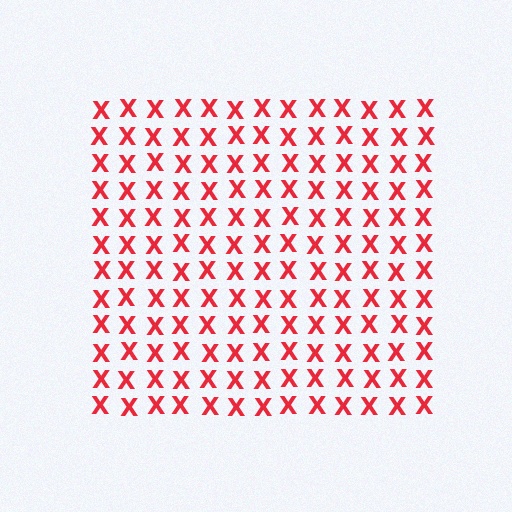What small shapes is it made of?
It is made of small letter X's.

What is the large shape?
The large shape is a square.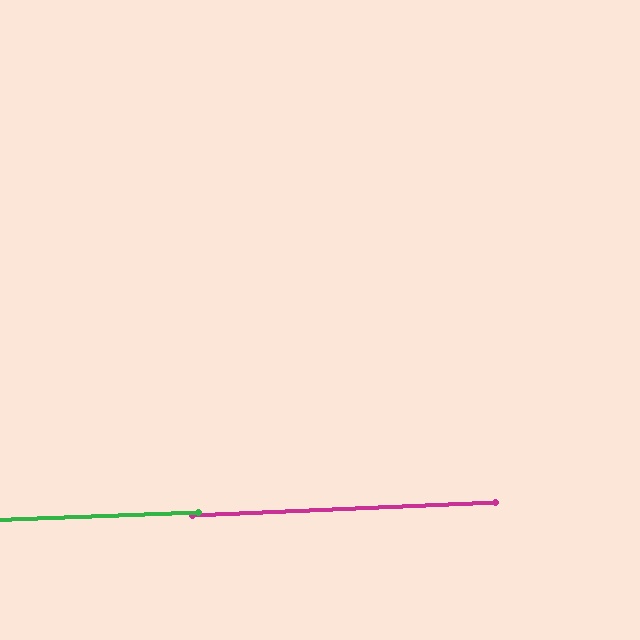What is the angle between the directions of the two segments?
Approximately 0 degrees.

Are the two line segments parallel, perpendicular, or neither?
Parallel — their directions differ by only 0.4°.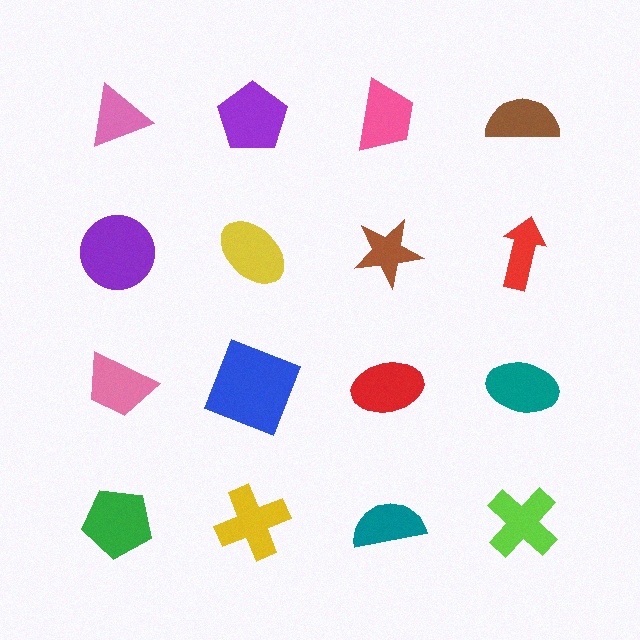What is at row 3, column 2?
A blue square.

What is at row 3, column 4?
A teal ellipse.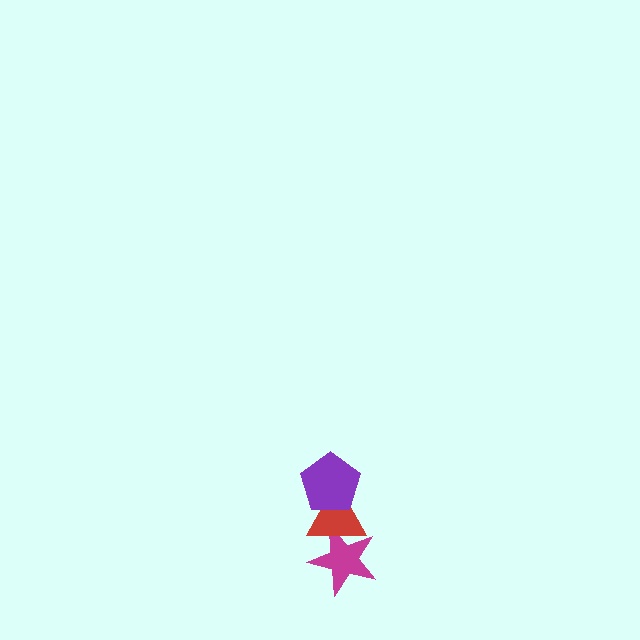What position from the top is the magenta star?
The magenta star is 3rd from the top.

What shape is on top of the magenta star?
The red triangle is on top of the magenta star.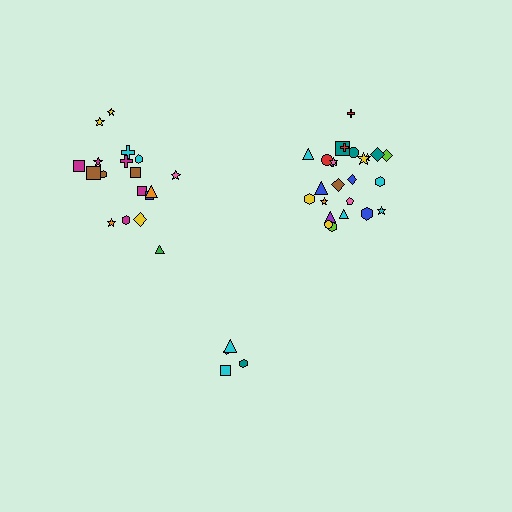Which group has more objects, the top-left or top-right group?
The top-right group.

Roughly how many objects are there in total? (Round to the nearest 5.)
Roughly 45 objects in total.